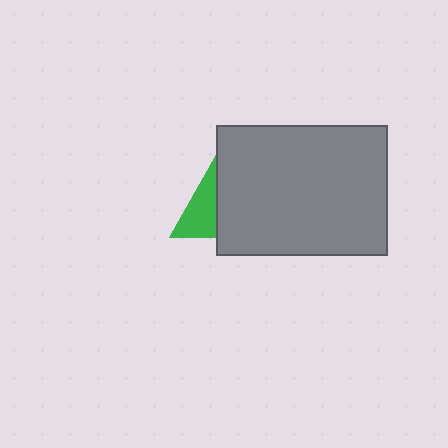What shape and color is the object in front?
The object in front is a gray rectangle.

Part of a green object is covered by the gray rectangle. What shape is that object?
It is a triangle.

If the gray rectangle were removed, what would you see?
You would see the complete green triangle.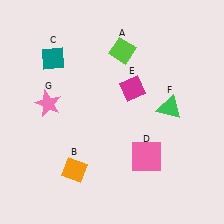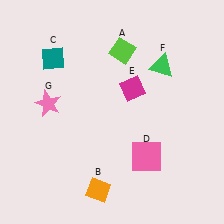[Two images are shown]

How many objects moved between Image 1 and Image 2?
2 objects moved between the two images.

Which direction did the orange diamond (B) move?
The orange diamond (B) moved right.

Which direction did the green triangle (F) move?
The green triangle (F) moved up.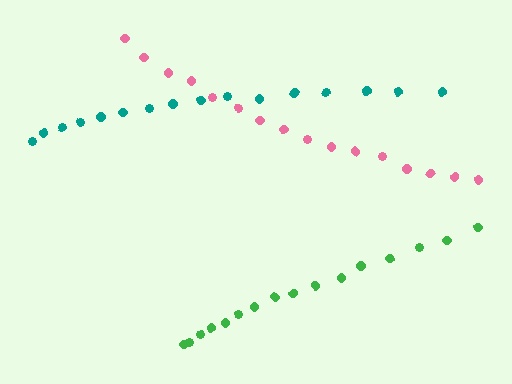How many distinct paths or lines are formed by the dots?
There are 3 distinct paths.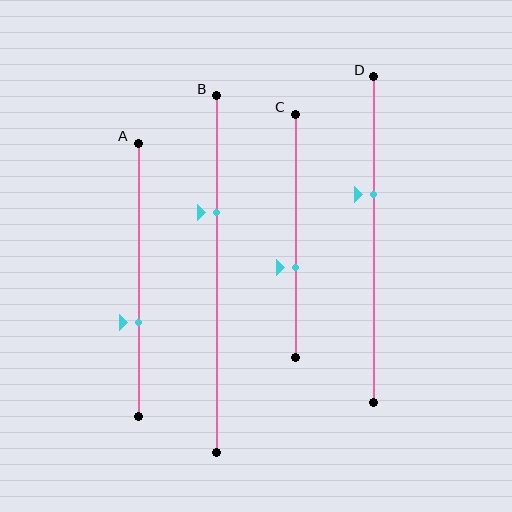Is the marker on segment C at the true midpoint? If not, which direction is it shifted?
No, the marker on segment C is shifted downward by about 13% of the segment length.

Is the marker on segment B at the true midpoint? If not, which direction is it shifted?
No, the marker on segment B is shifted upward by about 17% of the segment length.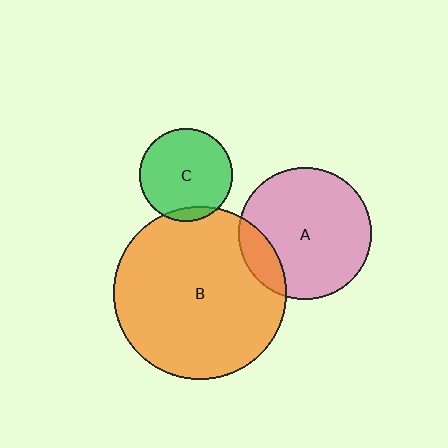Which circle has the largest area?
Circle B (orange).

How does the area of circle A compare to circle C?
Approximately 2.0 times.